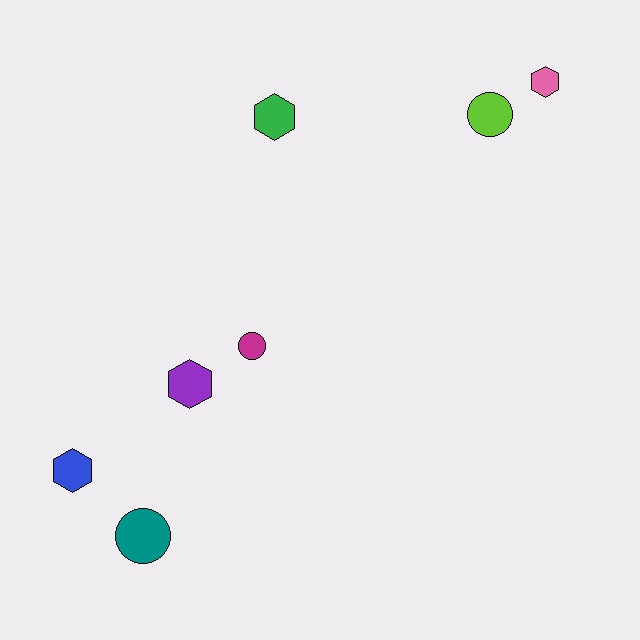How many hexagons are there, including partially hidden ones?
There are 4 hexagons.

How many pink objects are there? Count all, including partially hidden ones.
There is 1 pink object.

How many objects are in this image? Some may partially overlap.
There are 7 objects.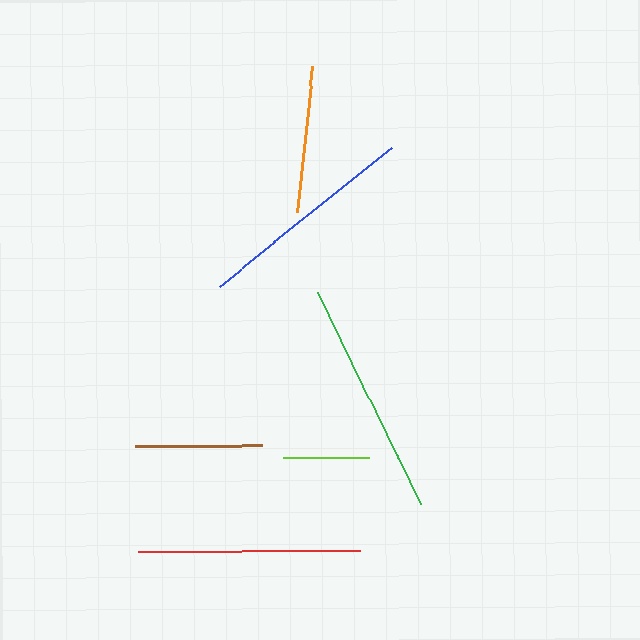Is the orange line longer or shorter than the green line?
The green line is longer than the orange line.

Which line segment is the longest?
The green line is the longest at approximately 237 pixels.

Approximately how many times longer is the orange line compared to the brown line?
The orange line is approximately 1.2 times the length of the brown line.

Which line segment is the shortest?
The lime line is the shortest at approximately 86 pixels.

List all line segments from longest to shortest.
From longest to shortest: green, blue, red, orange, brown, lime.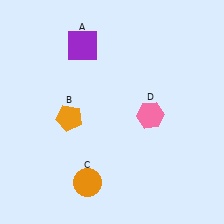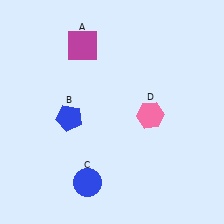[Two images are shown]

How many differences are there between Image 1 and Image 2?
There are 3 differences between the two images.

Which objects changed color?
A changed from purple to magenta. B changed from orange to blue. C changed from orange to blue.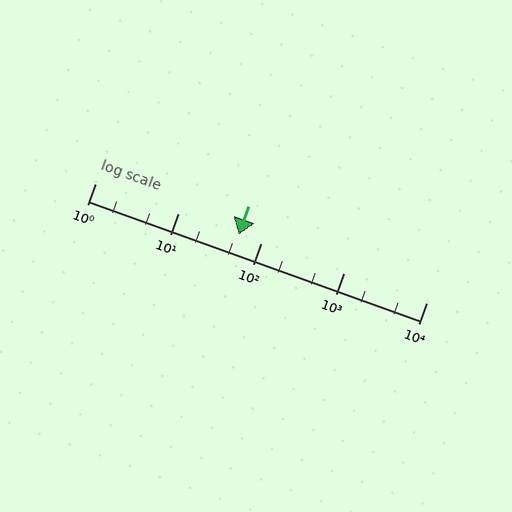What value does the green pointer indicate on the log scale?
The pointer indicates approximately 54.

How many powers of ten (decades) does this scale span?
The scale spans 4 decades, from 1 to 10000.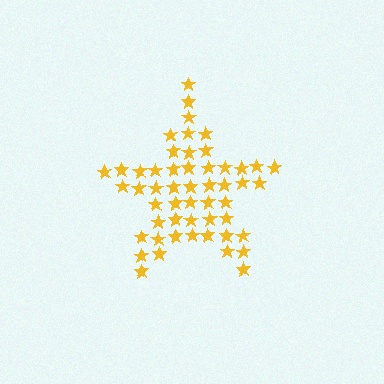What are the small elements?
The small elements are stars.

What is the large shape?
The large shape is a star.